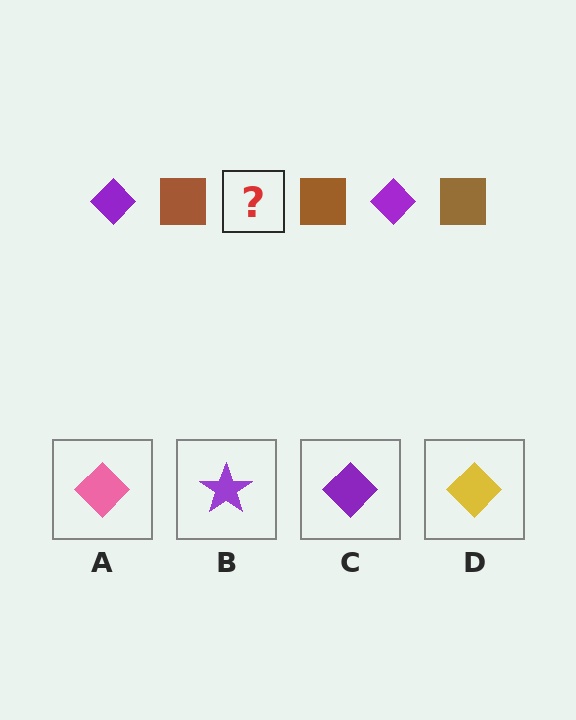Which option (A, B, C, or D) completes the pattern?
C.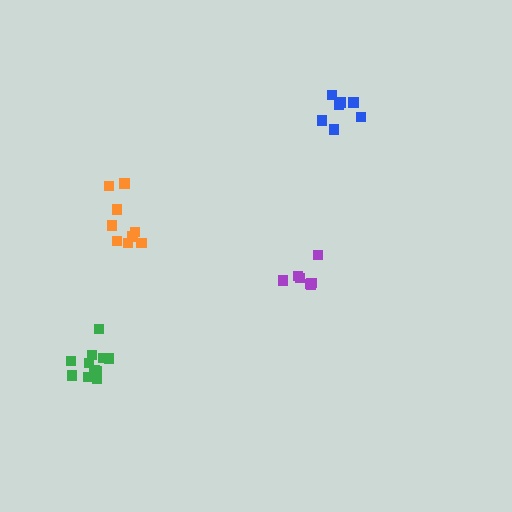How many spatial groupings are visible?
There are 4 spatial groupings.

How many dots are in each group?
Group 1: 9 dots, Group 2: 7 dots, Group 3: 7 dots, Group 4: 11 dots (34 total).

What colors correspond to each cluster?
The clusters are colored: orange, purple, blue, green.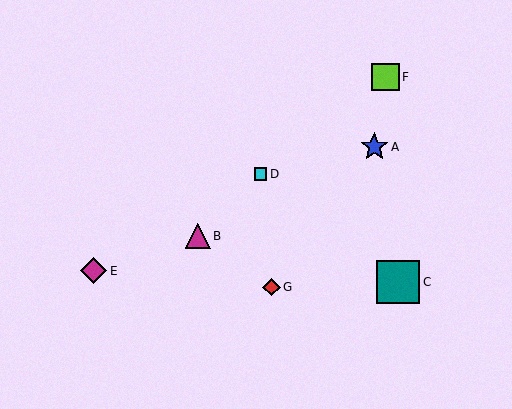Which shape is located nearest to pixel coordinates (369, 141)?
The blue star (labeled A) at (374, 147) is nearest to that location.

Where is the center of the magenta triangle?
The center of the magenta triangle is at (198, 236).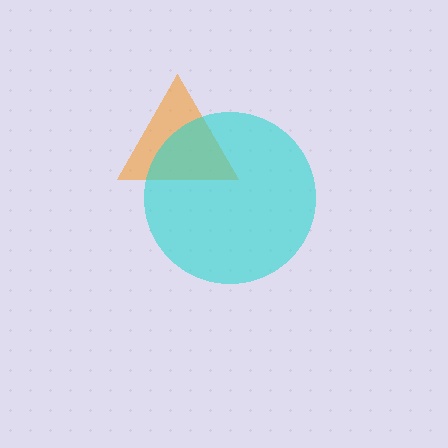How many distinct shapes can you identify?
There are 2 distinct shapes: an orange triangle, a cyan circle.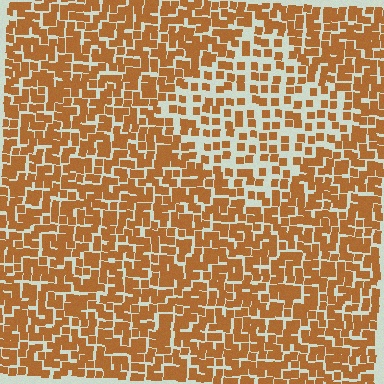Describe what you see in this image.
The image contains small brown elements arranged at two different densities. A diamond-shaped region is visible where the elements are less densely packed than the surrounding area.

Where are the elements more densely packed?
The elements are more densely packed outside the diamond boundary.